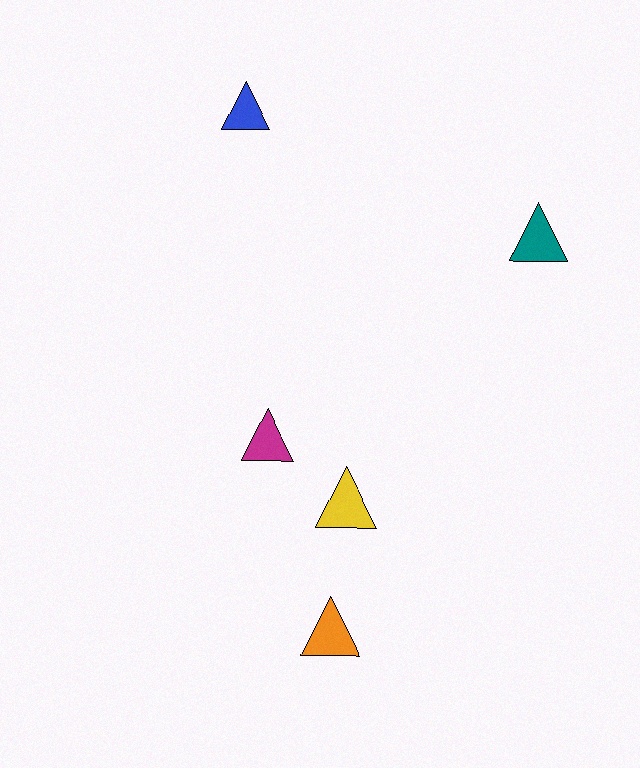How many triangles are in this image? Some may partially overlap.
There are 5 triangles.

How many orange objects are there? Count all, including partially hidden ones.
There is 1 orange object.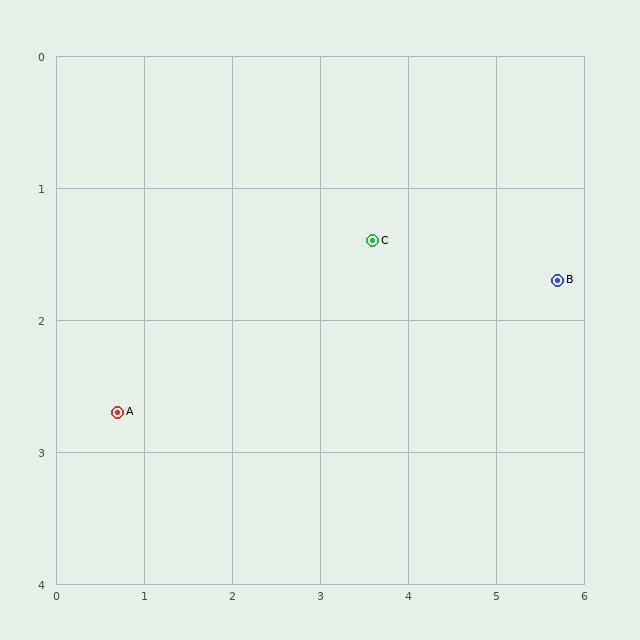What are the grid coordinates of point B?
Point B is at approximately (5.7, 1.7).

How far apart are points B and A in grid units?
Points B and A are about 5.1 grid units apart.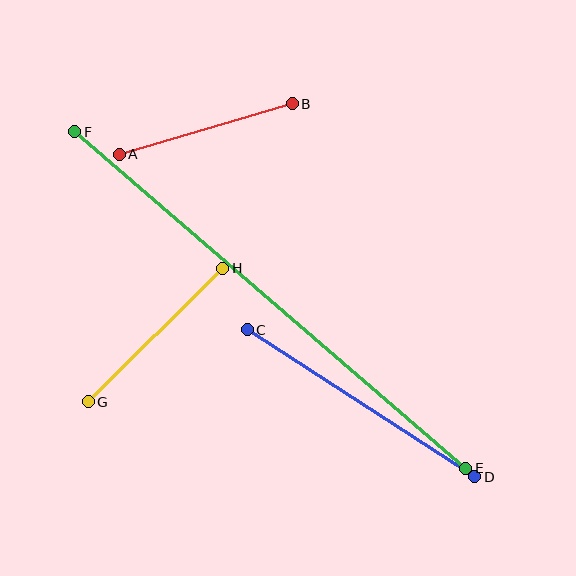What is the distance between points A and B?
The distance is approximately 180 pixels.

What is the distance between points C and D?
The distance is approximately 271 pixels.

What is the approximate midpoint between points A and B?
The midpoint is at approximately (206, 129) pixels.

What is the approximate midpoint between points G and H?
The midpoint is at approximately (156, 335) pixels.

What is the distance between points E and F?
The distance is approximately 516 pixels.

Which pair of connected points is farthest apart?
Points E and F are farthest apart.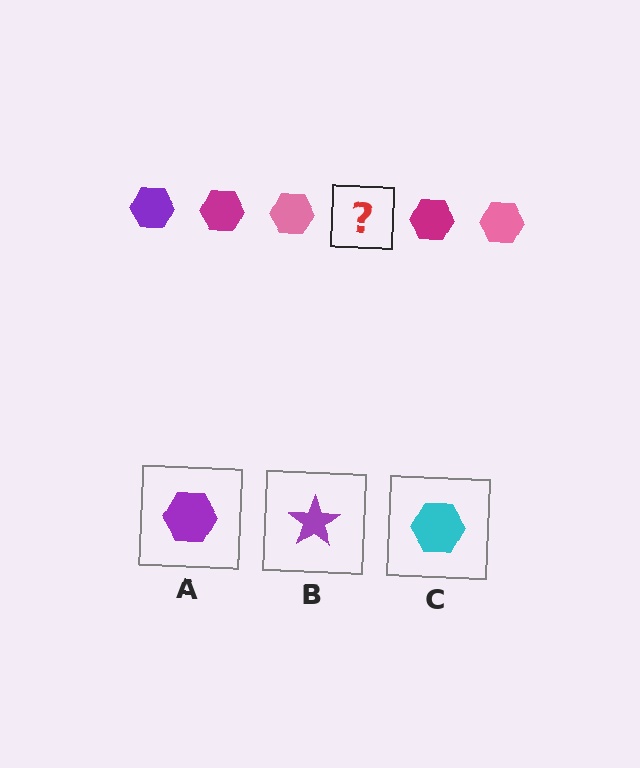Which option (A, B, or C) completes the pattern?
A.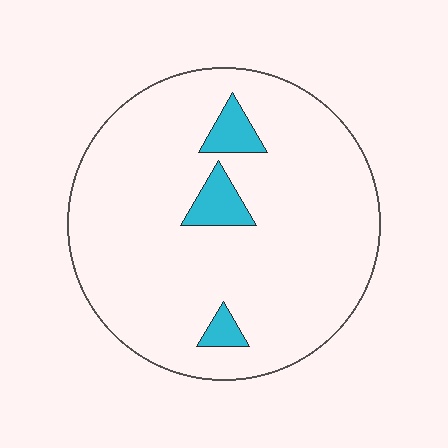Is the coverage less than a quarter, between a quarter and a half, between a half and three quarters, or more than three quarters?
Less than a quarter.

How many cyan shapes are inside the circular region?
3.